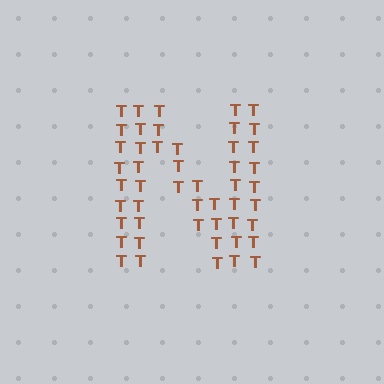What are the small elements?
The small elements are letter T's.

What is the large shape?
The large shape is the letter N.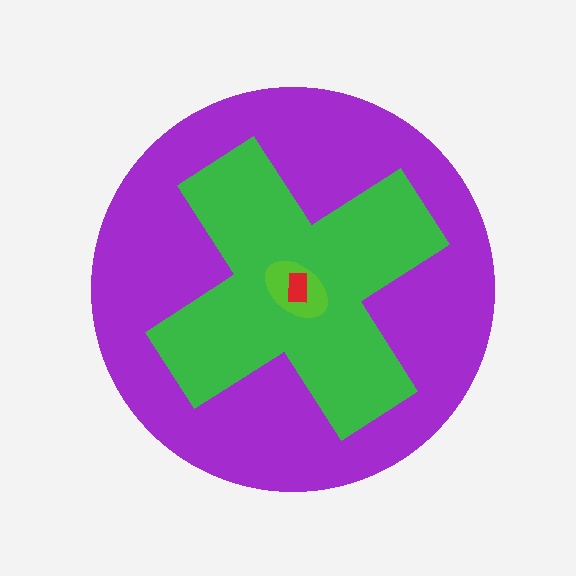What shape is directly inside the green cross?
The lime ellipse.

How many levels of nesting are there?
4.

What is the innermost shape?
The red rectangle.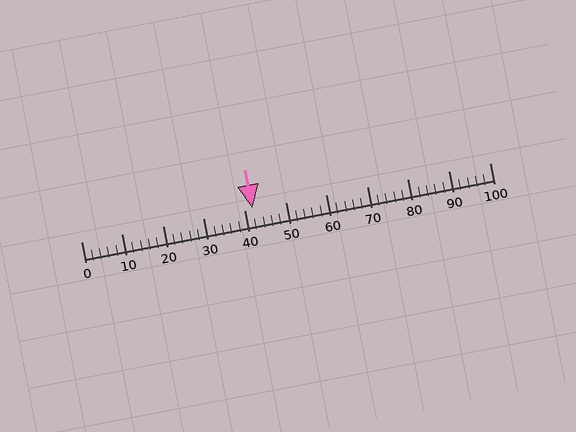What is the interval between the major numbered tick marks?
The major tick marks are spaced 10 units apart.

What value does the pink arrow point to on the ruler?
The pink arrow points to approximately 42.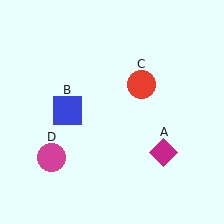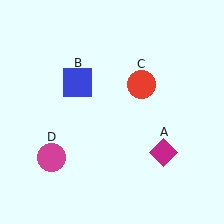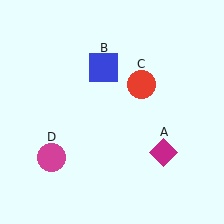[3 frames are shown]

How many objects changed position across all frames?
1 object changed position: blue square (object B).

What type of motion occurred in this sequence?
The blue square (object B) rotated clockwise around the center of the scene.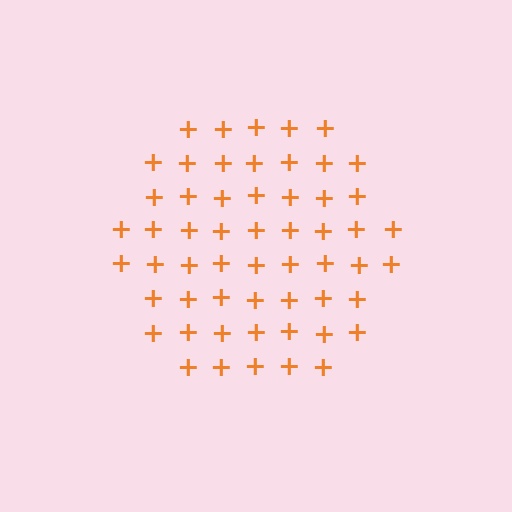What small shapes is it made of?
It is made of small plus signs.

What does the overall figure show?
The overall figure shows a hexagon.